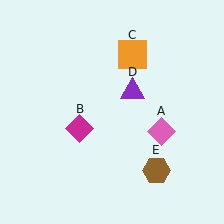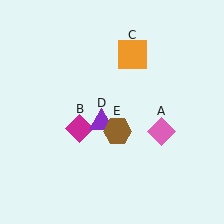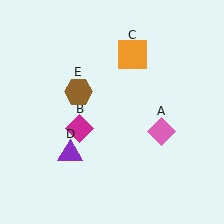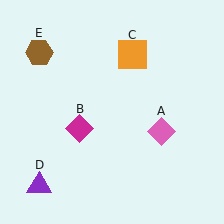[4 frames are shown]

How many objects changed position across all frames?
2 objects changed position: purple triangle (object D), brown hexagon (object E).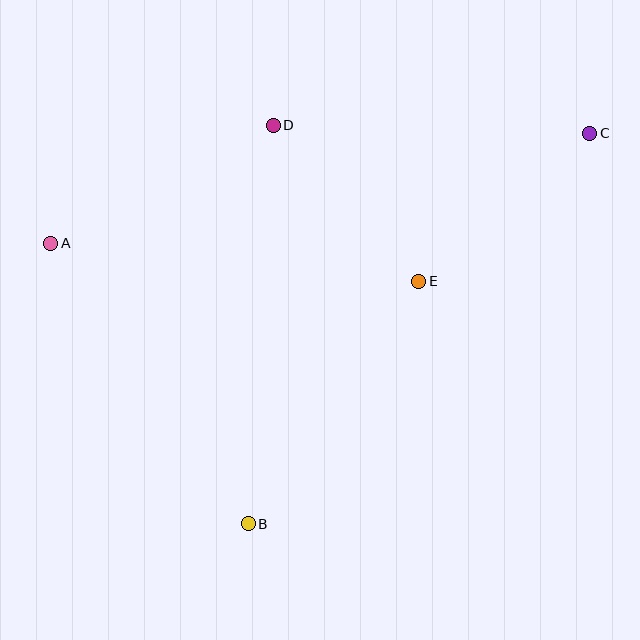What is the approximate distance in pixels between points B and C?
The distance between B and C is approximately 519 pixels.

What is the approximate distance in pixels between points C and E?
The distance between C and E is approximately 226 pixels.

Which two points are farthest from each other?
Points A and C are farthest from each other.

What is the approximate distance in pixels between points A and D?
The distance between A and D is approximately 252 pixels.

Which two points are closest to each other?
Points D and E are closest to each other.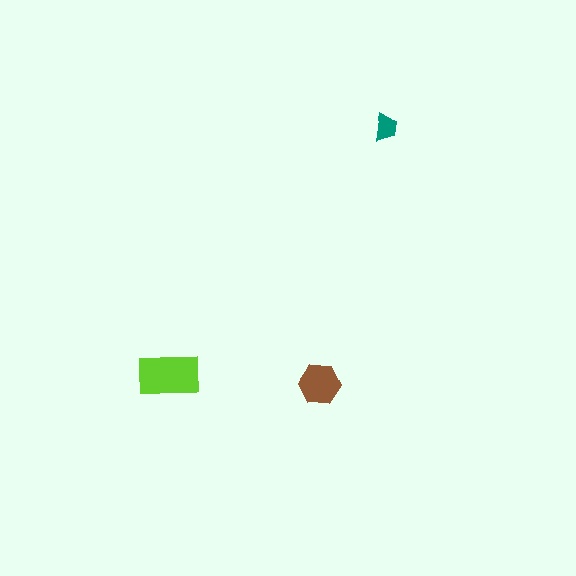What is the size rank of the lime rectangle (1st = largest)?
1st.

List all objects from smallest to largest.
The teal trapezoid, the brown hexagon, the lime rectangle.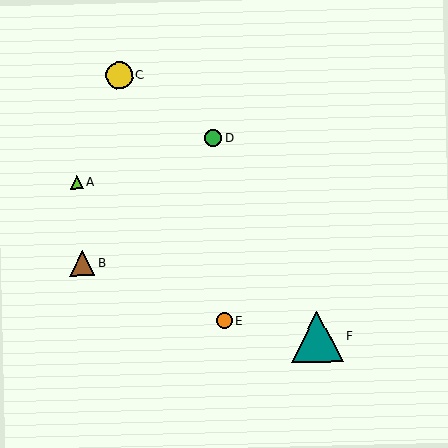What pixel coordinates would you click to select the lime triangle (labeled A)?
Click at (77, 182) to select the lime triangle A.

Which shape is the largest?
The teal triangle (labeled F) is the largest.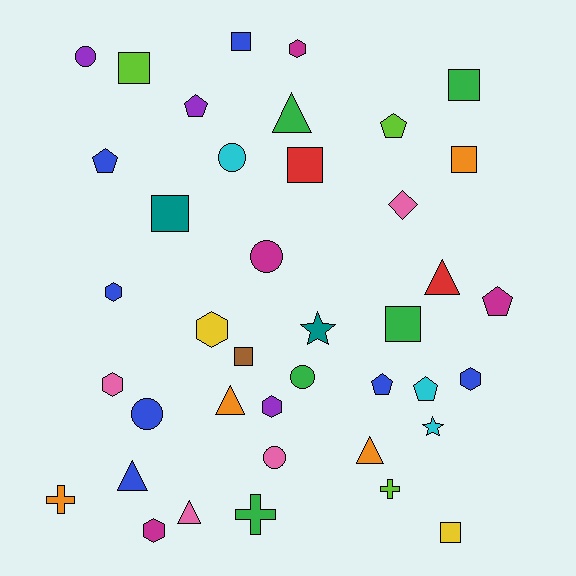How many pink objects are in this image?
There are 4 pink objects.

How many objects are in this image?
There are 40 objects.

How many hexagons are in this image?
There are 7 hexagons.